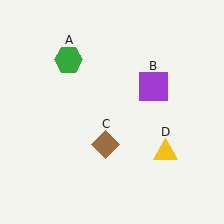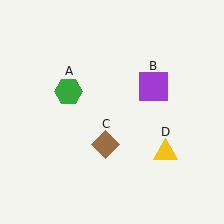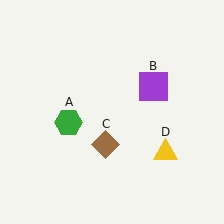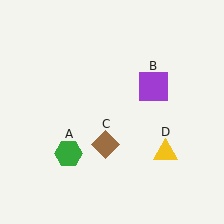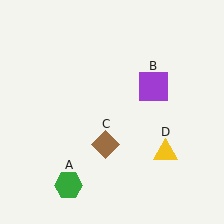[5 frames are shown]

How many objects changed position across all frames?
1 object changed position: green hexagon (object A).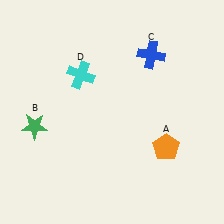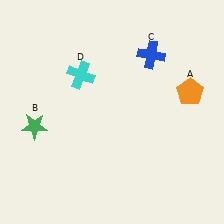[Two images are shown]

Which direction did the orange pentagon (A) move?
The orange pentagon (A) moved up.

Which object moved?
The orange pentagon (A) moved up.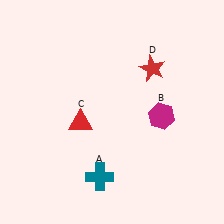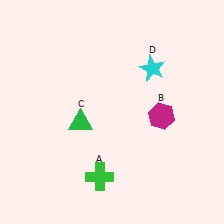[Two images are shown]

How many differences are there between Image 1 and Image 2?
There are 3 differences between the two images.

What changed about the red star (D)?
In Image 1, D is red. In Image 2, it changed to cyan.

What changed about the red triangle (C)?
In Image 1, C is red. In Image 2, it changed to green.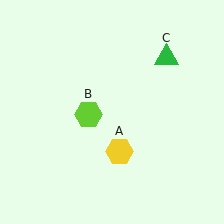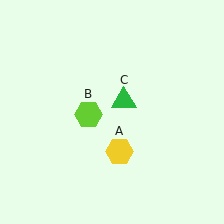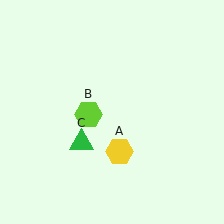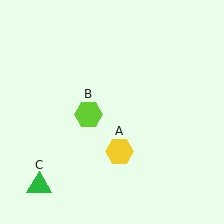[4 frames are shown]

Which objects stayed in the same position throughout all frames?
Yellow hexagon (object A) and lime hexagon (object B) remained stationary.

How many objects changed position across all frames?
1 object changed position: green triangle (object C).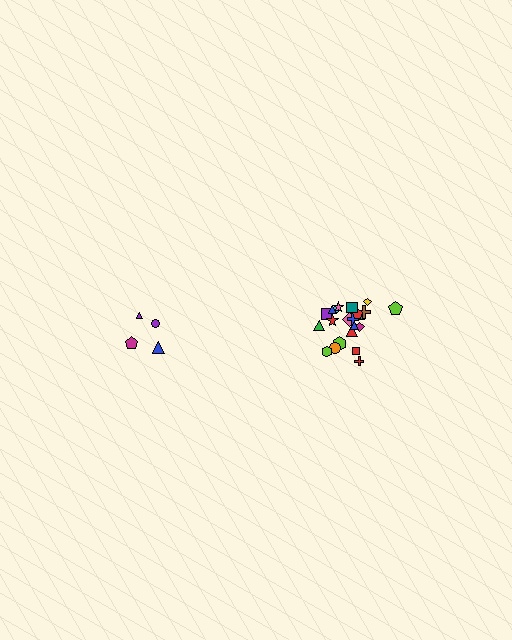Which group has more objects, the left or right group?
The right group.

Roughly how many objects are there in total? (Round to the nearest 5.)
Roughly 25 objects in total.